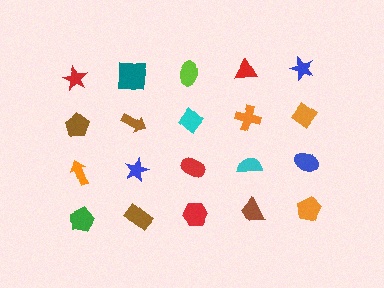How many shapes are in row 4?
5 shapes.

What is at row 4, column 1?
A green pentagon.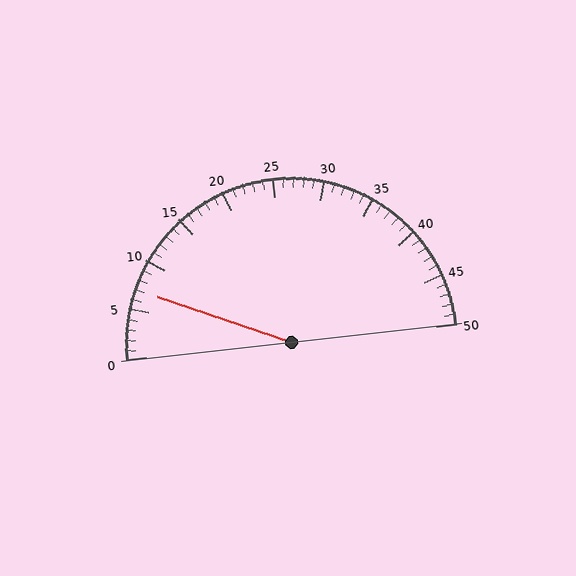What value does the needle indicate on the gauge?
The needle indicates approximately 7.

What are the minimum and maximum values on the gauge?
The gauge ranges from 0 to 50.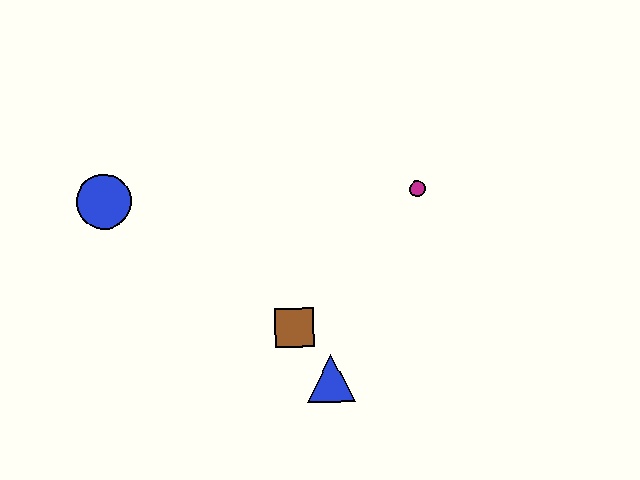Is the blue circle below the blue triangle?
No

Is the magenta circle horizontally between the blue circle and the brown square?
No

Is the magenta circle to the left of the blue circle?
No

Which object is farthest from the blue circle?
The magenta circle is farthest from the blue circle.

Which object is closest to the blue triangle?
The brown square is closest to the blue triangle.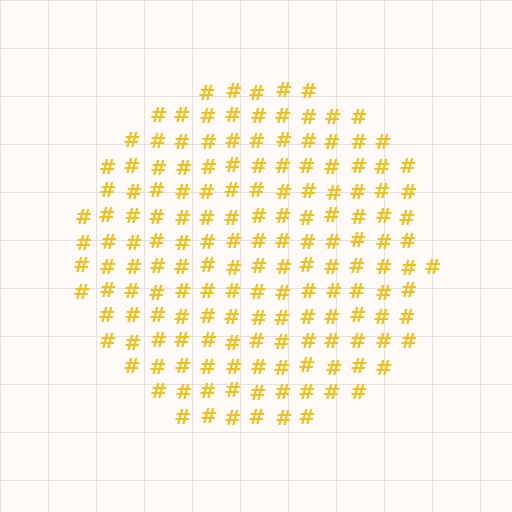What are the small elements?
The small elements are hash symbols.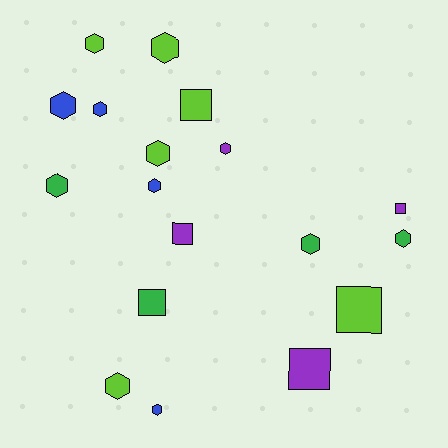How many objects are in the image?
There are 18 objects.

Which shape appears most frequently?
Hexagon, with 12 objects.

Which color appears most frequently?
Lime, with 6 objects.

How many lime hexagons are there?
There are 4 lime hexagons.